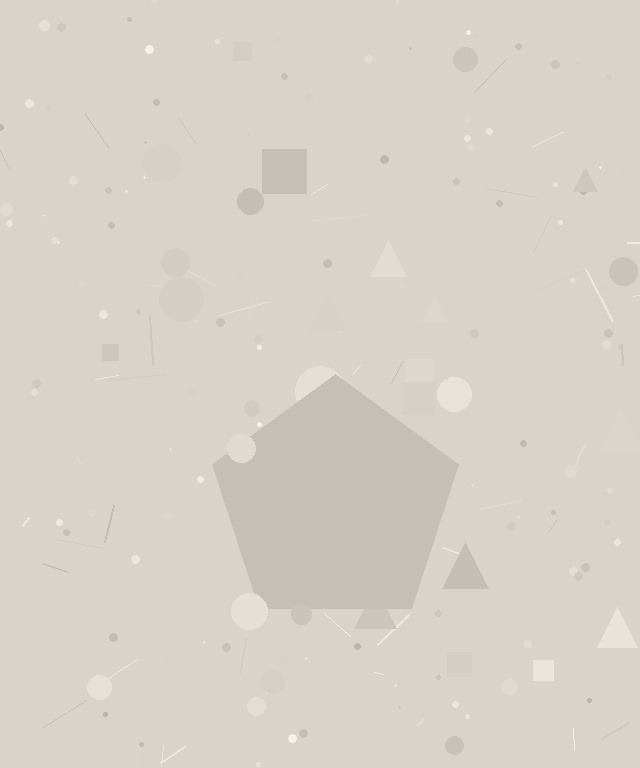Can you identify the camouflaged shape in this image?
The camouflaged shape is a pentagon.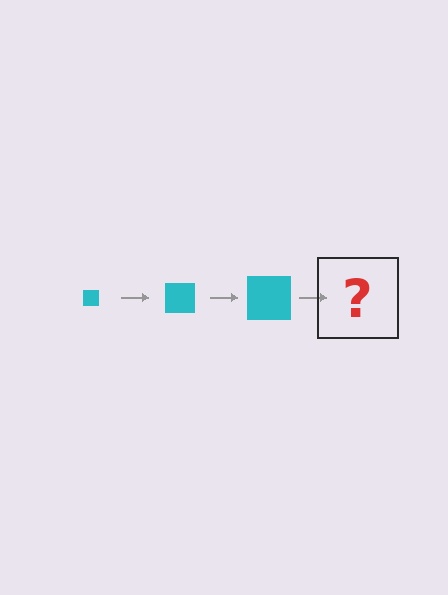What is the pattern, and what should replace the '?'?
The pattern is that the square gets progressively larger each step. The '?' should be a cyan square, larger than the previous one.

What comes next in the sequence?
The next element should be a cyan square, larger than the previous one.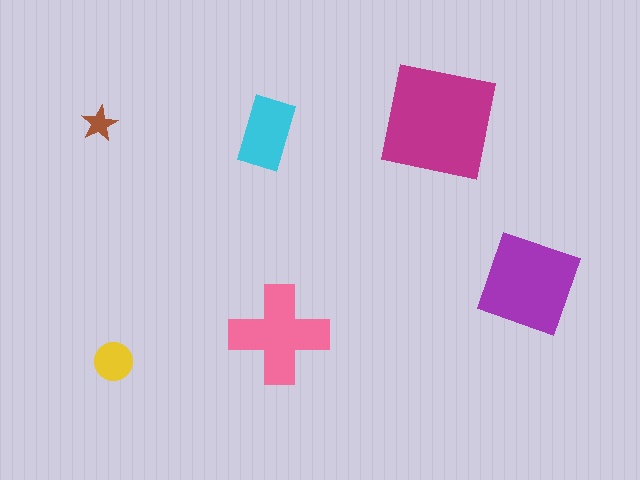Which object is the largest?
The magenta square.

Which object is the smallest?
The brown star.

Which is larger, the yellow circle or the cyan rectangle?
The cyan rectangle.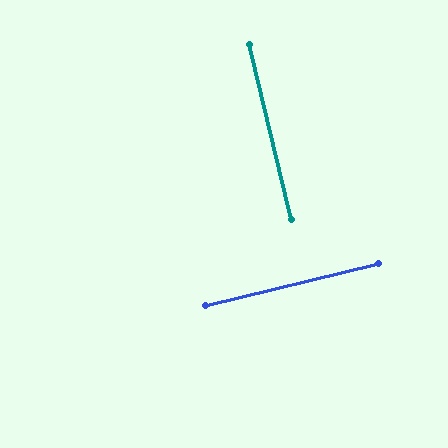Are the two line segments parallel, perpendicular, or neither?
Perpendicular — they meet at approximately 90°.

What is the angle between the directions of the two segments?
Approximately 90 degrees.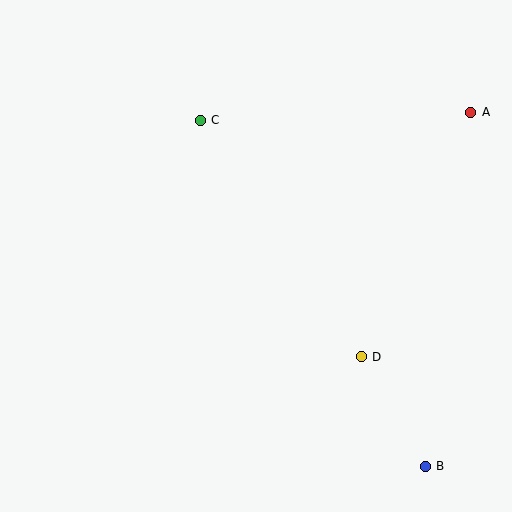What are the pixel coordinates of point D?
Point D is at (361, 357).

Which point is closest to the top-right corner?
Point A is closest to the top-right corner.